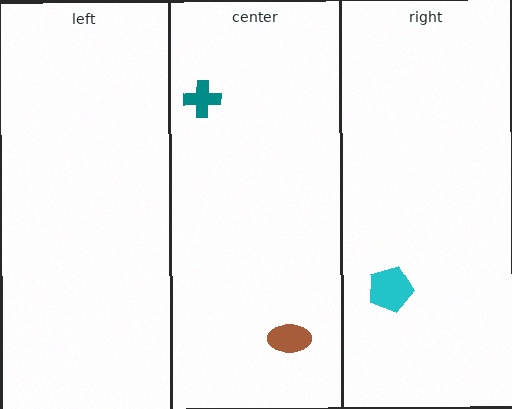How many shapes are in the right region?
1.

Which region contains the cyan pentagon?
The right region.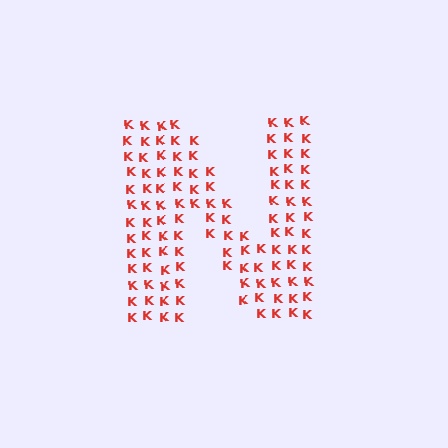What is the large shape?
The large shape is the letter N.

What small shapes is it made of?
It is made of small letter K's.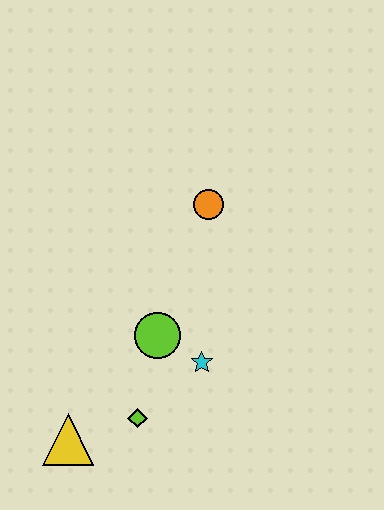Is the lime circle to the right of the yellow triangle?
Yes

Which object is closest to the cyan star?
The lime circle is closest to the cyan star.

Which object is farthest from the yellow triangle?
The orange circle is farthest from the yellow triangle.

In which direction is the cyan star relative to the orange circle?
The cyan star is below the orange circle.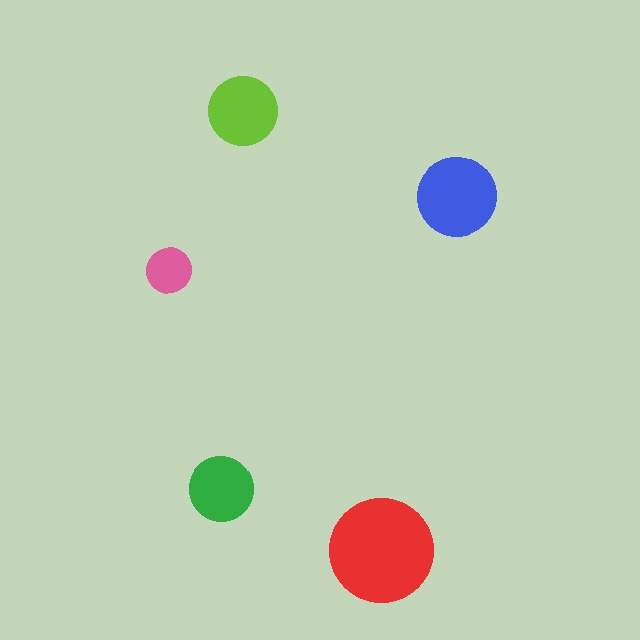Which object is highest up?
The lime circle is topmost.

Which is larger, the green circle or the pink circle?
The green one.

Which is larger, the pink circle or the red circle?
The red one.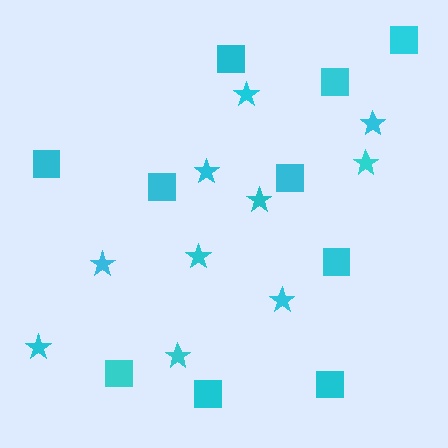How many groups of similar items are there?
There are 2 groups: one group of squares (10) and one group of stars (10).